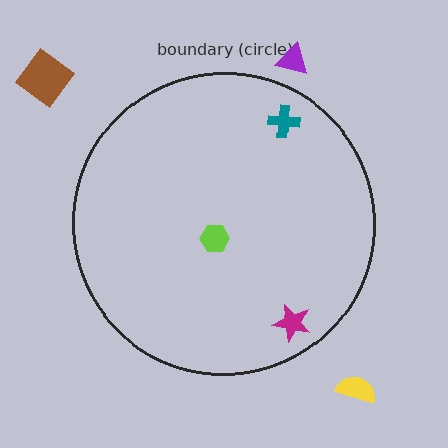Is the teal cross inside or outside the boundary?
Inside.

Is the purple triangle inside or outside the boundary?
Outside.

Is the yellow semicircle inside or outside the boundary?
Outside.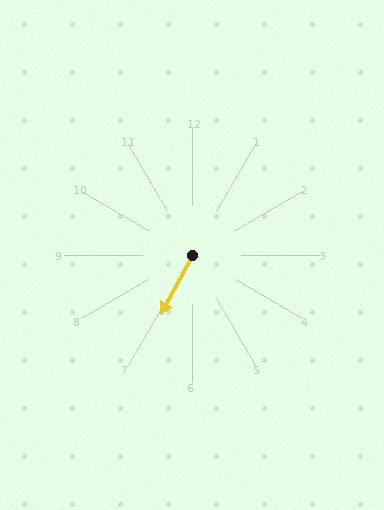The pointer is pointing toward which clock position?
Roughly 7 o'clock.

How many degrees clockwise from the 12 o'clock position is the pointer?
Approximately 208 degrees.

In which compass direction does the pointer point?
Southwest.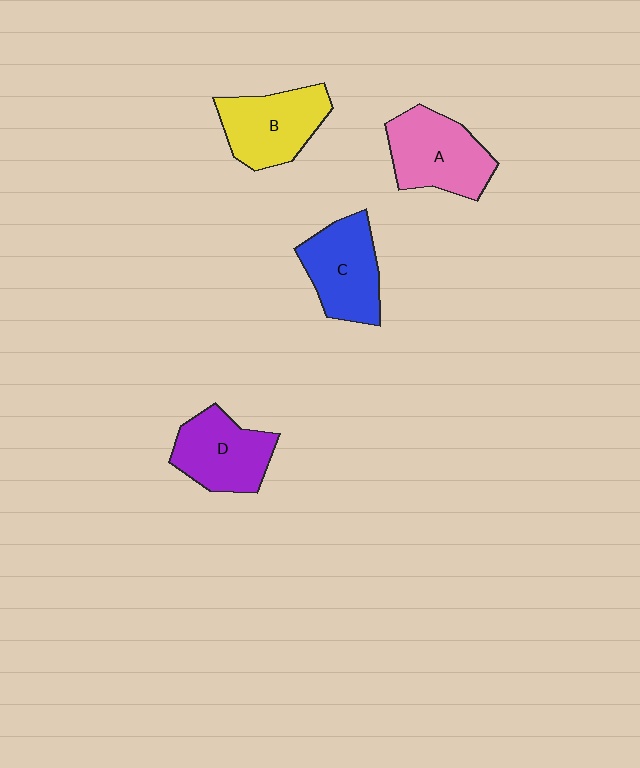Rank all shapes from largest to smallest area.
From largest to smallest: A (pink), B (yellow), C (blue), D (purple).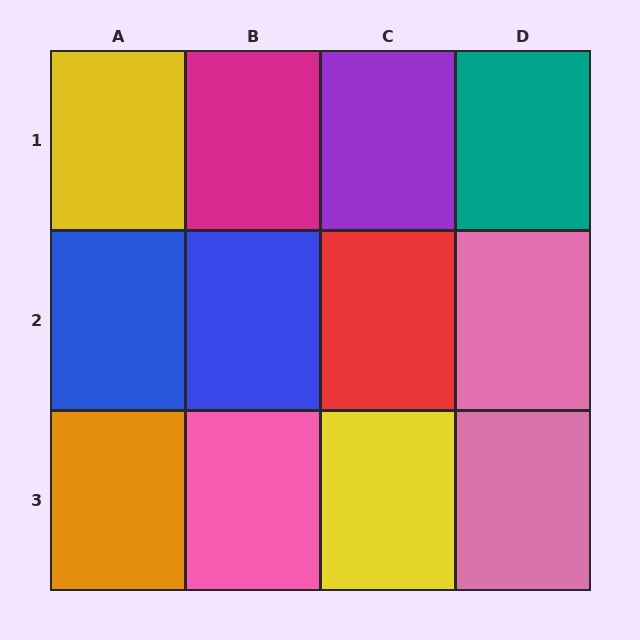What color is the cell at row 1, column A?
Yellow.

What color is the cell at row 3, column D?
Pink.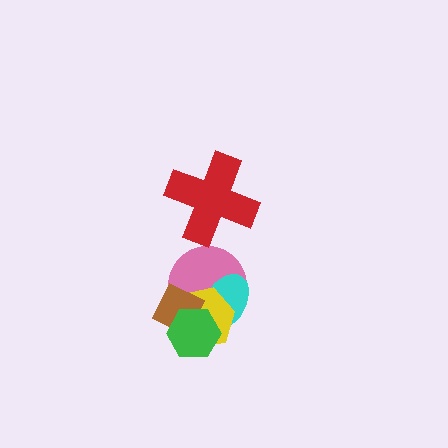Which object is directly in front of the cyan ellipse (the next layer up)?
The yellow hexagon is directly in front of the cyan ellipse.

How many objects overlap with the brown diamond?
4 objects overlap with the brown diamond.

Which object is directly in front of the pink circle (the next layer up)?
The cyan ellipse is directly in front of the pink circle.